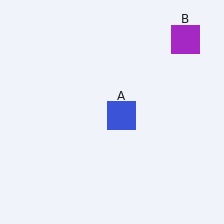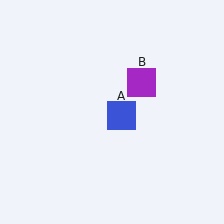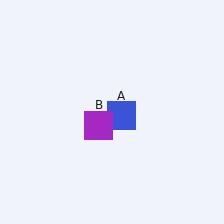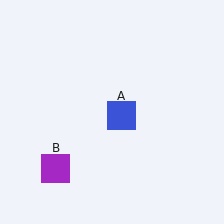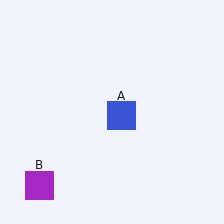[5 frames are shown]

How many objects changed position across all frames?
1 object changed position: purple square (object B).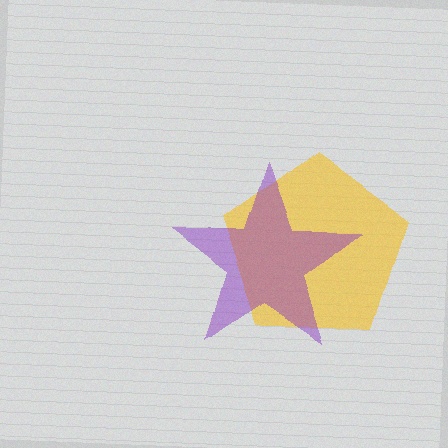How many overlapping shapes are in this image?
There are 2 overlapping shapes in the image.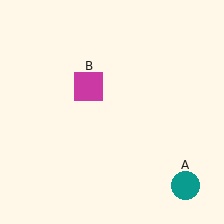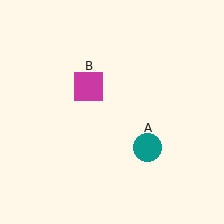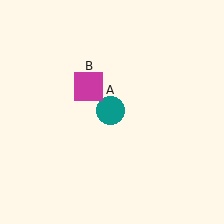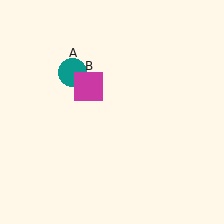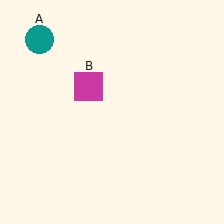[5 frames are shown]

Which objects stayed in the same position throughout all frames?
Magenta square (object B) remained stationary.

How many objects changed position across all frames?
1 object changed position: teal circle (object A).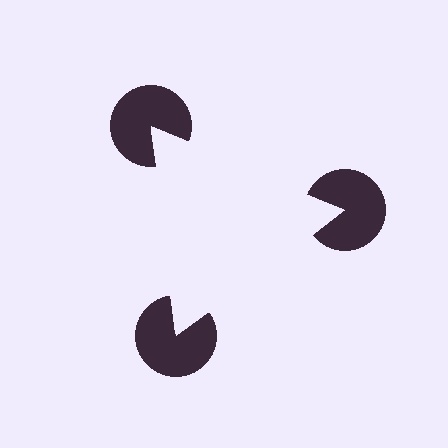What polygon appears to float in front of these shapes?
An illusory triangle — its edges are inferred from the aligned wedge cuts in the pac-man discs, not physically drawn.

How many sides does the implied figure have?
3 sides.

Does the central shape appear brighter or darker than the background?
It typically appears slightly brighter than the background, even though no actual brightness change is drawn.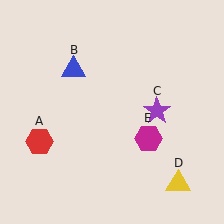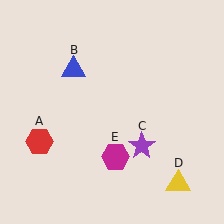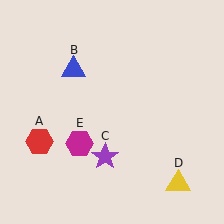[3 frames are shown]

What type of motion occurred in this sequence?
The purple star (object C), magenta hexagon (object E) rotated clockwise around the center of the scene.